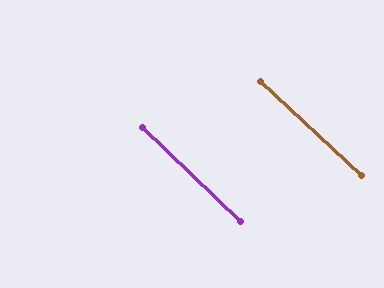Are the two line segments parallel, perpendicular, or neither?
Parallel — their directions differ by only 1.4°.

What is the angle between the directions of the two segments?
Approximately 1 degree.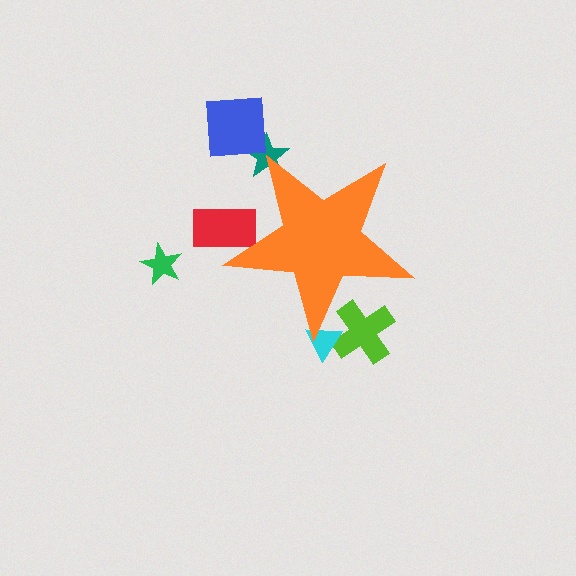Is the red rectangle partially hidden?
Yes, the red rectangle is partially hidden behind the orange star.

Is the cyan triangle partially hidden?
Yes, the cyan triangle is partially hidden behind the orange star.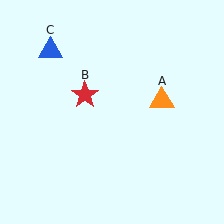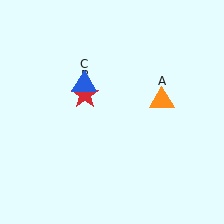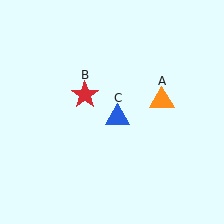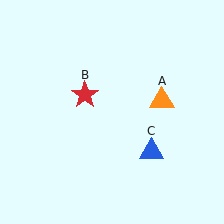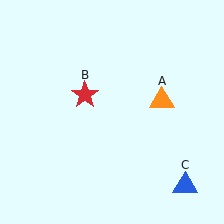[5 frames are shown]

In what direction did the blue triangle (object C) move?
The blue triangle (object C) moved down and to the right.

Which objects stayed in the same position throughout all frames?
Orange triangle (object A) and red star (object B) remained stationary.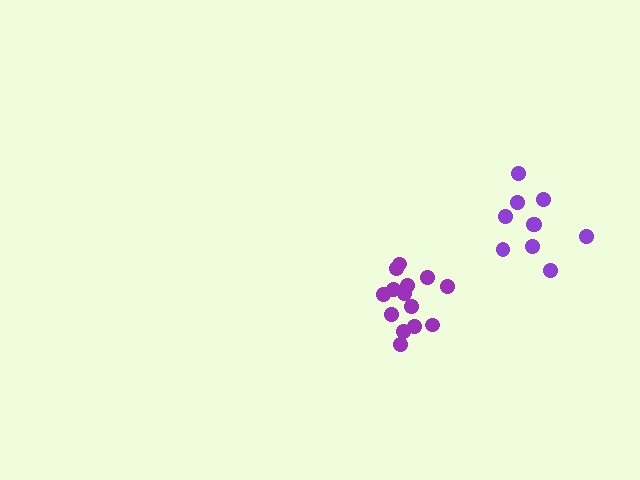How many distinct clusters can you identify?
There are 2 distinct clusters.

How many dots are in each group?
Group 1: 14 dots, Group 2: 10 dots (24 total).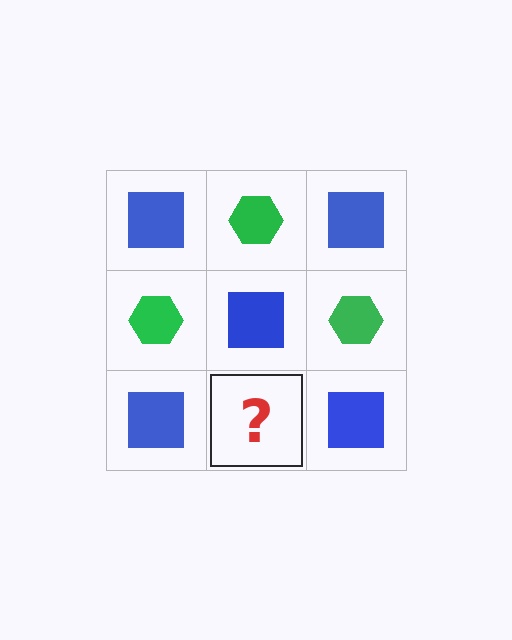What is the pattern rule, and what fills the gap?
The rule is that it alternates blue square and green hexagon in a checkerboard pattern. The gap should be filled with a green hexagon.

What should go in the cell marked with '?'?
The missing cell should contain a green hexagon.